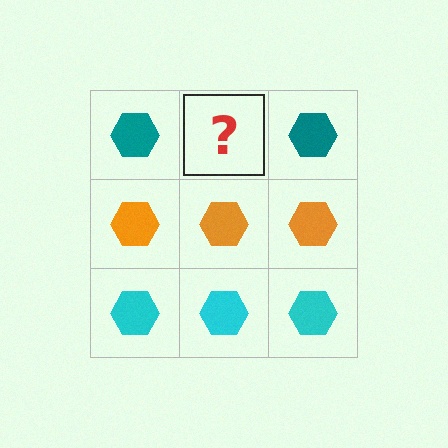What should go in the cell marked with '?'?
The missing cell should contain a teal hexagon.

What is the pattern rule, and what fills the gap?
The rule is that each row has a consistent color. The gap should be filled with a teal hexagon.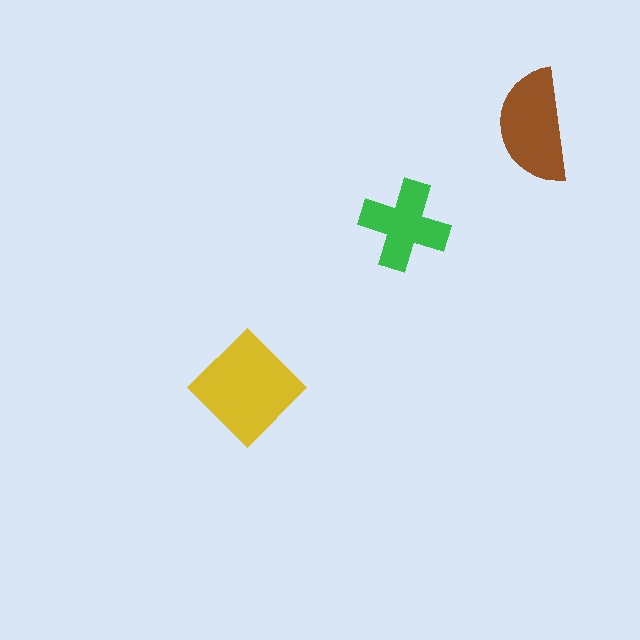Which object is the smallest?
The green cross.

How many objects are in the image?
There are 3 objects in the image.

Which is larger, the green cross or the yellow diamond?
The yellow diamond.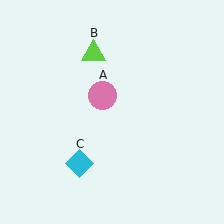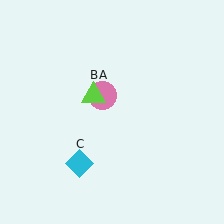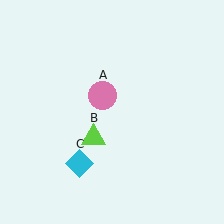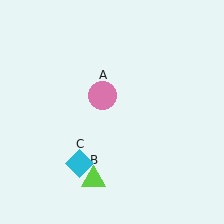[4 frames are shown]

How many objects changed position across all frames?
1 object changed position: lime triangle (object B).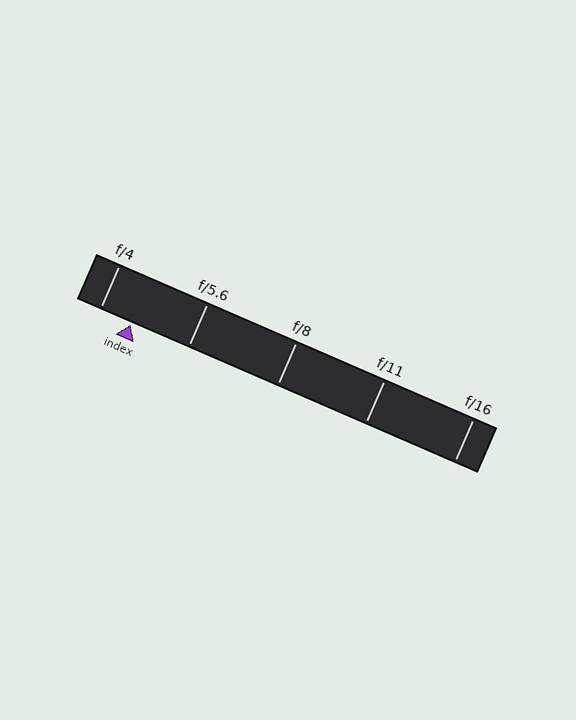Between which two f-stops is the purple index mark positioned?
The index mark is between f/4 and f/5.6.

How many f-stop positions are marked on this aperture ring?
There are 5 f-stop positions marked.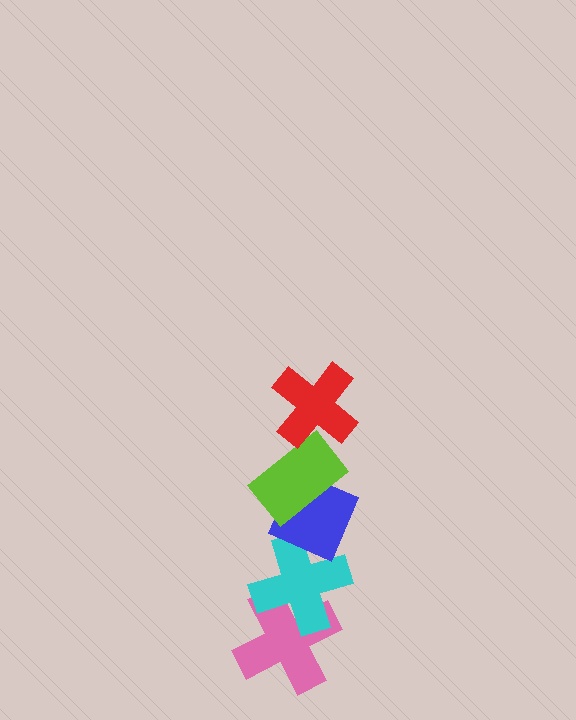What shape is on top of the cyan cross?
The blue diamond is on top of the cyan cross.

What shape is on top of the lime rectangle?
The red cross is on top of the lime rectangle.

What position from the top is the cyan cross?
The cyan cross is 4th from the top.